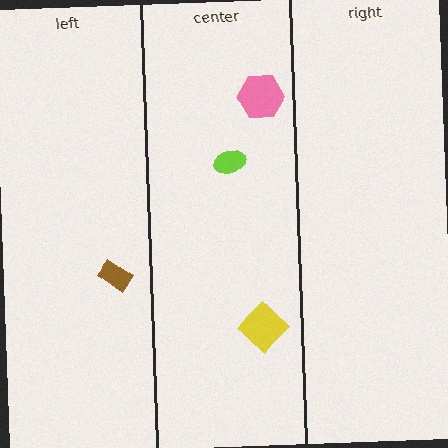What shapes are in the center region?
The lime ellipse, the pink hexagon, the yellow diamond.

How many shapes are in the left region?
1.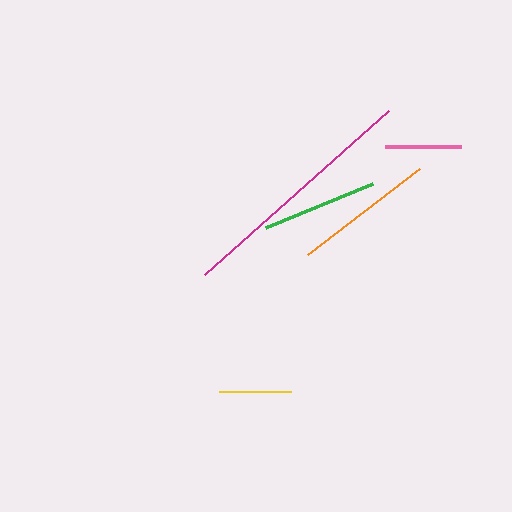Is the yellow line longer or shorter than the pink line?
The pink line is longer than the yellow line.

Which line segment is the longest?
The magenta line is the longest at approximately 246 pixels.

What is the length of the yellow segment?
The yellow segment is approximately 72 pixels long.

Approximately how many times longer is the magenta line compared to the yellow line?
The magenta line is approximately 3.4 times the length of the yellow line.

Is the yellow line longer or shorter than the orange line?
The orange line is longer than the yellow line.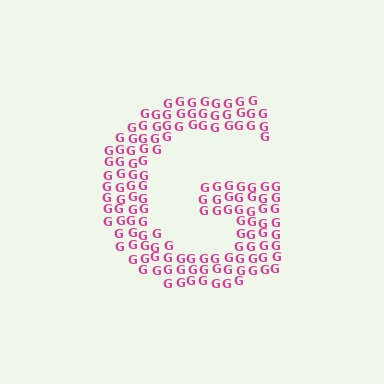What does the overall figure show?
The overall figure shows the letter G.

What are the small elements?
The small elements are letter G's.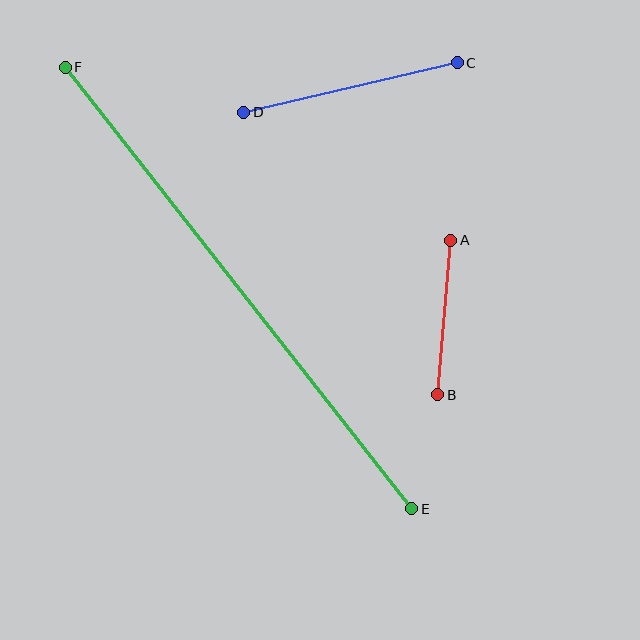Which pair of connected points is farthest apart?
Points E and F are farthest apart.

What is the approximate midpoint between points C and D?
The midpoint is at approximately (351, 88) pixels.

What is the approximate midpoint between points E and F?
The midpoint is at approximately (239, 288) pixels.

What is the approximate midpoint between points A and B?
The midpoint is at approximately (444, 317) pixels.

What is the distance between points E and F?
The distance is approximately 561 pixels.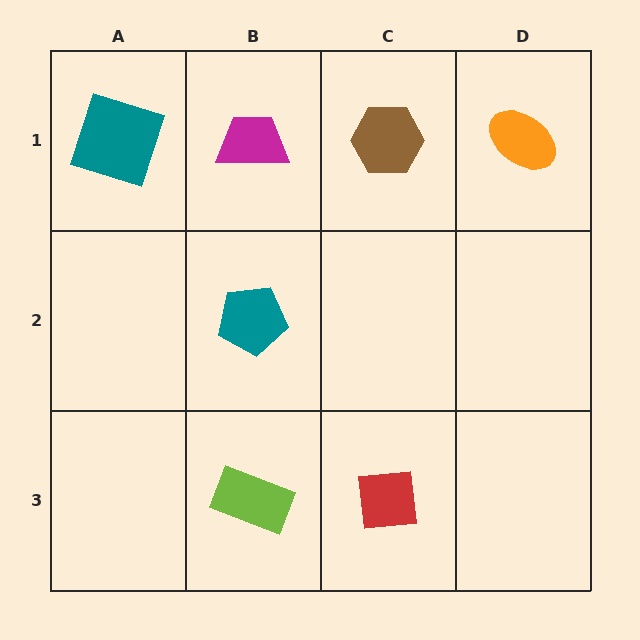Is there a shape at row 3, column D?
No, that cell is empty.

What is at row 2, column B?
A teal pentagon.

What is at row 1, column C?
A brown hexagon.